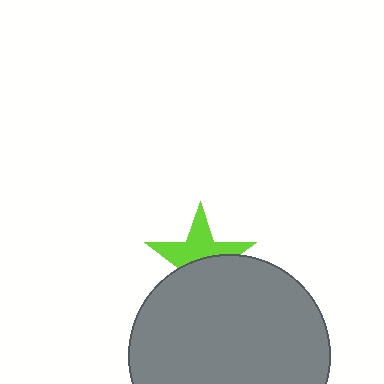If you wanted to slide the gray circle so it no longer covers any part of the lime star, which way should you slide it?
Slide it down — that is the most direct way to separate the two shapes.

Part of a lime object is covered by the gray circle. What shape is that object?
It is a star.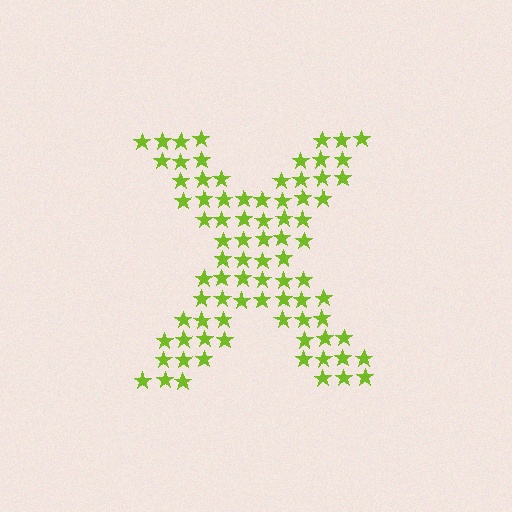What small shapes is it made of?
It is made of small stars.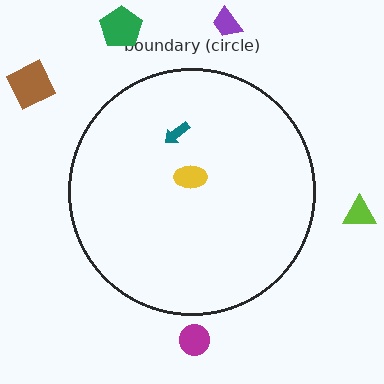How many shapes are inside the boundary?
2 inside, 5 outside.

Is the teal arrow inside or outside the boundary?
Inside.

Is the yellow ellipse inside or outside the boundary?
Inside.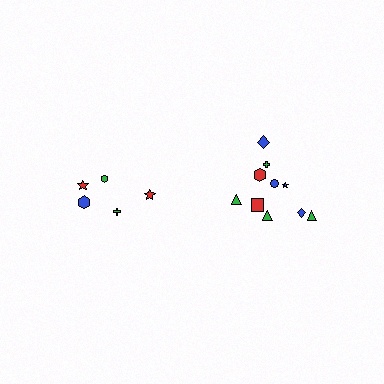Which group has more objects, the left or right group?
The right group.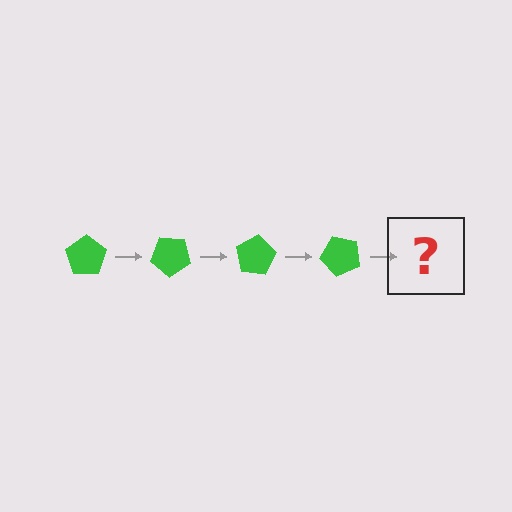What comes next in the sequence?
The next element should be a green pentagon rotated 160 degrees.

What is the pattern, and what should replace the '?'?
The pattern is that the pentagon rotates 40 degrees each step. The '?' should be a green pentagon rotated 160 degrees.